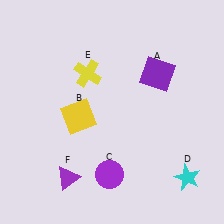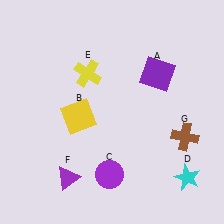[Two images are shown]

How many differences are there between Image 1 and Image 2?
There is 1 difference between the two images.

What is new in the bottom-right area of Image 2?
A brown cross (G) was added in the bottom-right area of Image 2.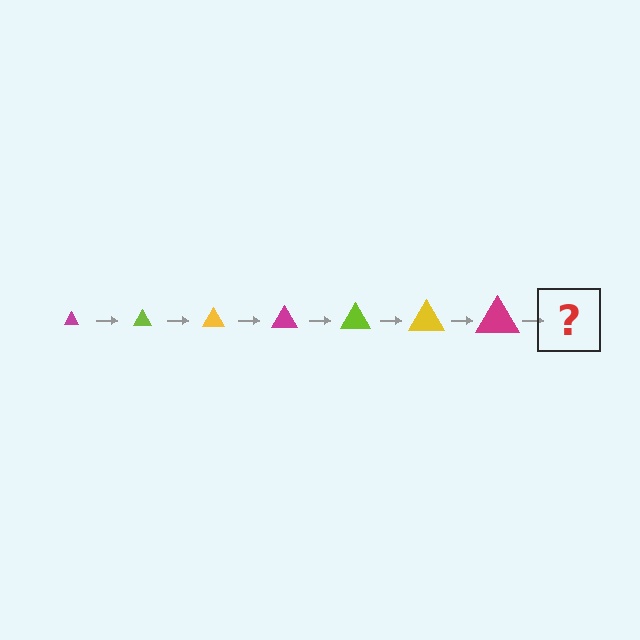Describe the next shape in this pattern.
It should be a lime triangle, larger than the previous one.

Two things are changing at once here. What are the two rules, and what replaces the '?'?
The two rules are that the triangle grows larger each step and the color cycles through magenta, lime, and yellow. The '?' should be a lime triangle, larger than the previous one.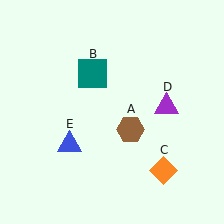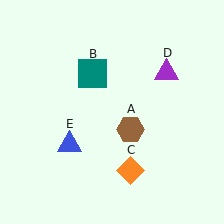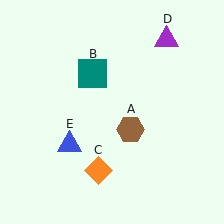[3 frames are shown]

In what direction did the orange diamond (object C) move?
The orange diamond (object C) moved left.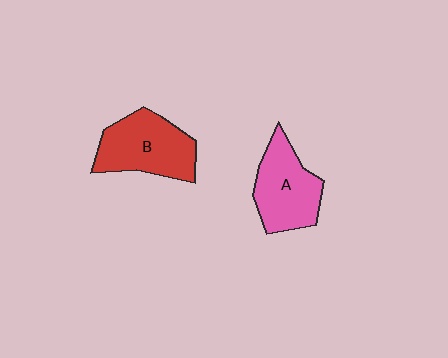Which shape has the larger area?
Shape B (red).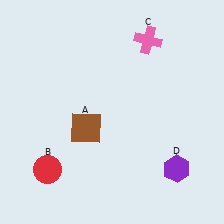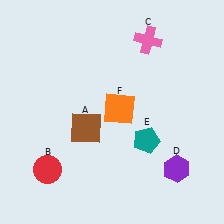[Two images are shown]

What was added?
A teal pentagon (E), an orange square (F) were added in Image 2.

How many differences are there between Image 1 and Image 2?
There are 2 differences between the two images.